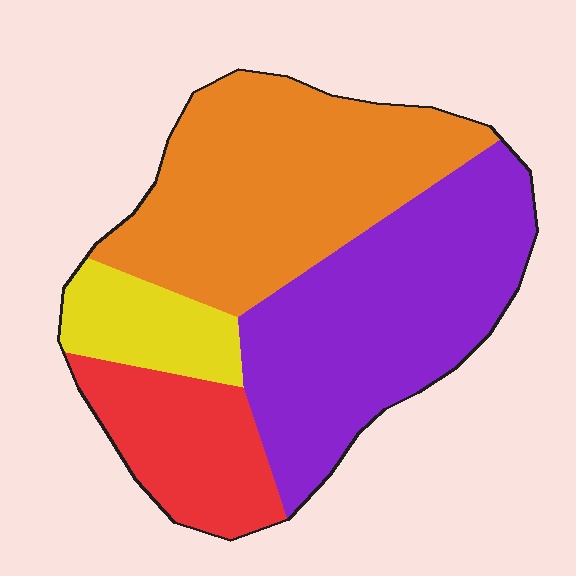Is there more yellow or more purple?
Purple.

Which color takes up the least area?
Yellow, at roughly 10%.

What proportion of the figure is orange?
Orange covers roughly 35% of the figure.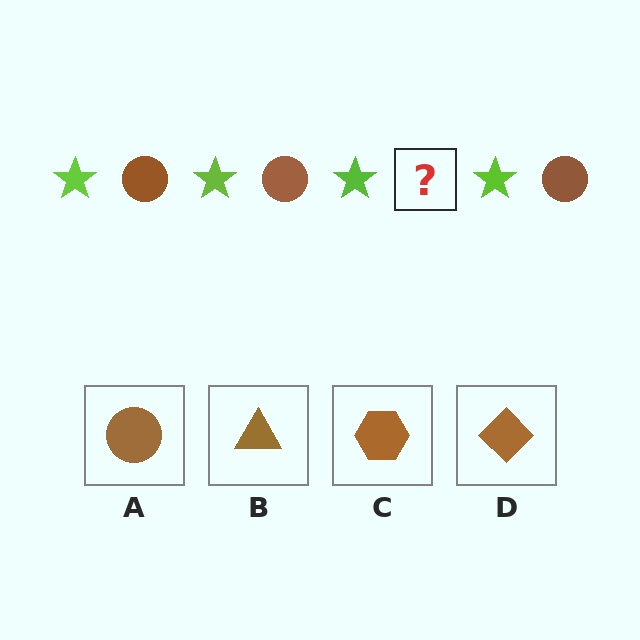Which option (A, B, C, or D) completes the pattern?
A.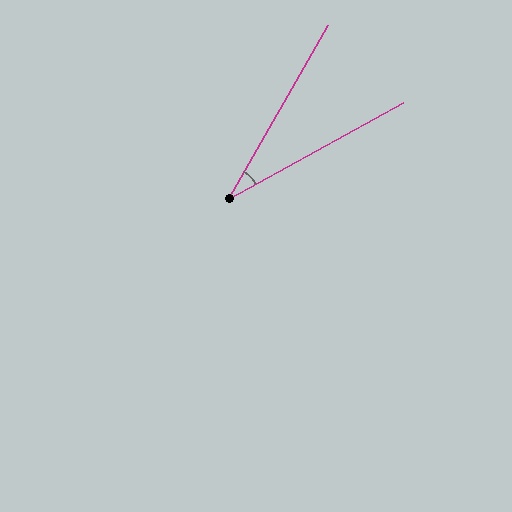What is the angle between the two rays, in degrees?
Approximately 31 degrees.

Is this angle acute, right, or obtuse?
It is acute.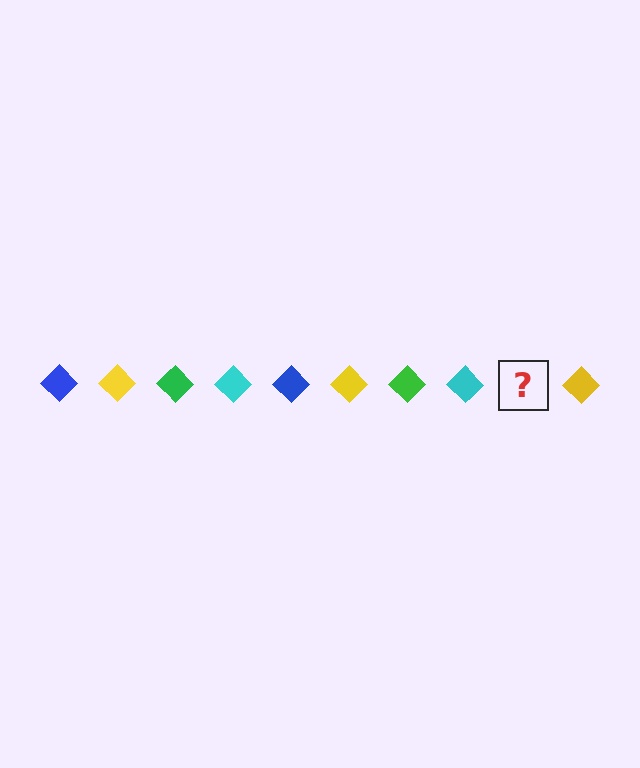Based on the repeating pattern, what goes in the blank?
The blank should be a blue diamond.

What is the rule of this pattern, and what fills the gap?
The rule is that the pattern cycles through blue, yellow, green, cyan diamonds. The gap should be filled with a blue diamond.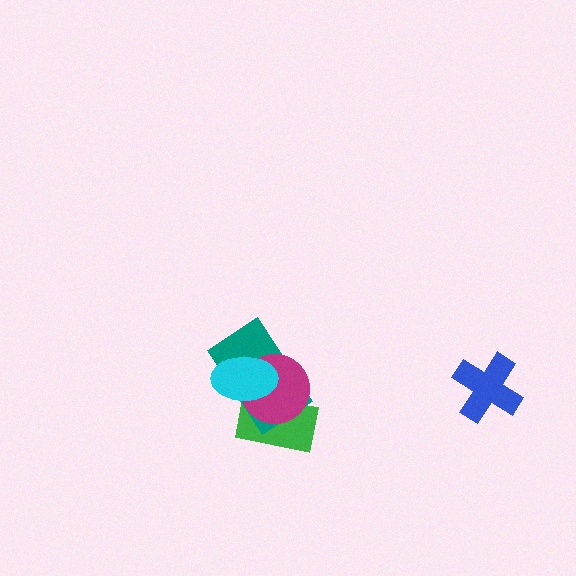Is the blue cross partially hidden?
No, no other shape covers it.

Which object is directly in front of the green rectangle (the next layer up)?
The teal rectangle is directly in front of the green rectangle.